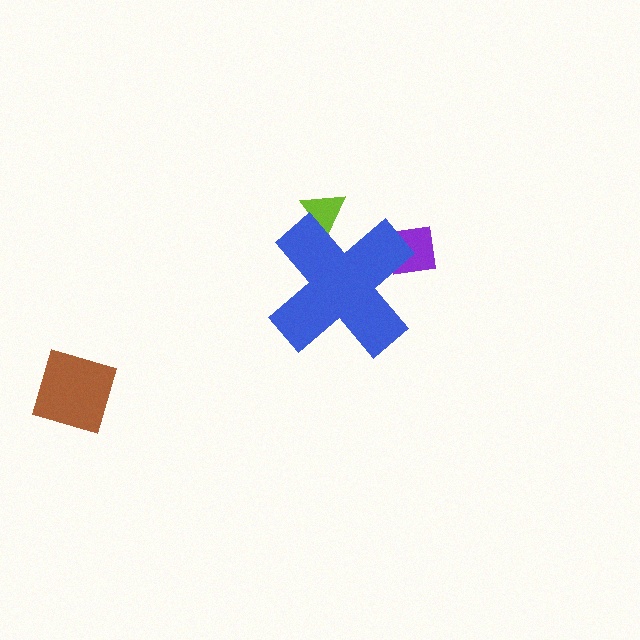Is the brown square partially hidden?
No, the brown square is fully visible.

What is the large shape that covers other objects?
A blue cross.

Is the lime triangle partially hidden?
Yes, the lime triangle is partially hidden behind the blue cross.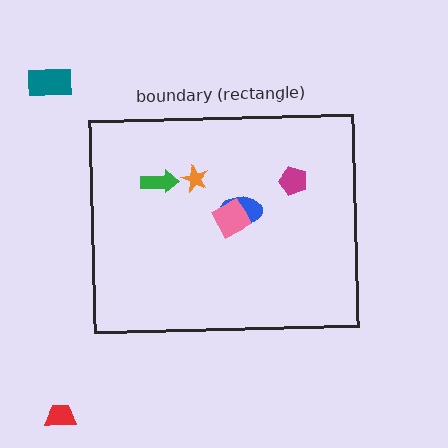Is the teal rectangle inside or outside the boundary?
Outside.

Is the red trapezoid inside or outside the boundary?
Outside.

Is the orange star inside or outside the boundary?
Inside.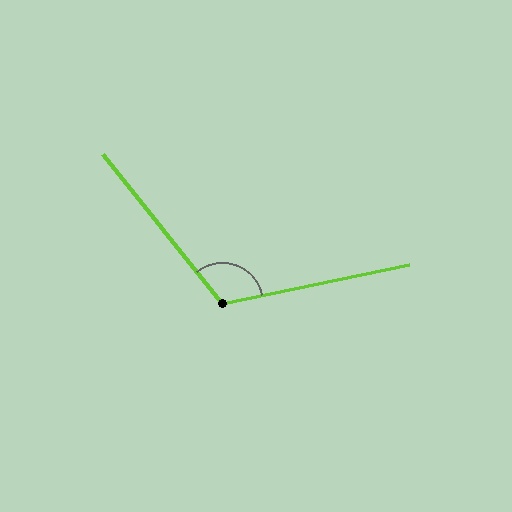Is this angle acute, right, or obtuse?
It is obtuse.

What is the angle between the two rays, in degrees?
Approximately 117 degrees.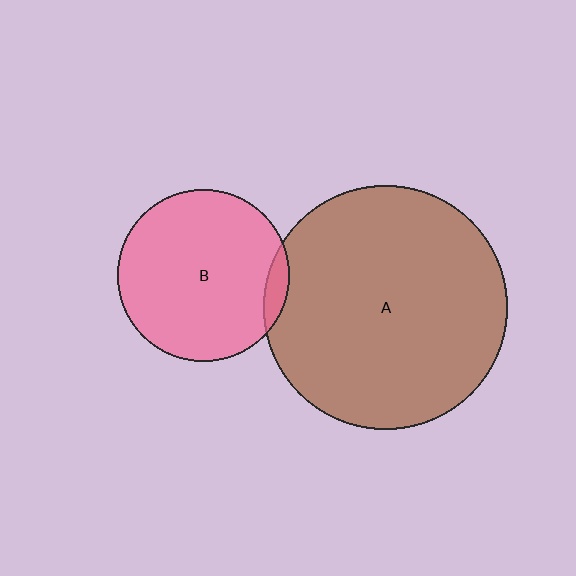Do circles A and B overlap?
Yes.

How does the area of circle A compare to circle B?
Approximately 2.0 times.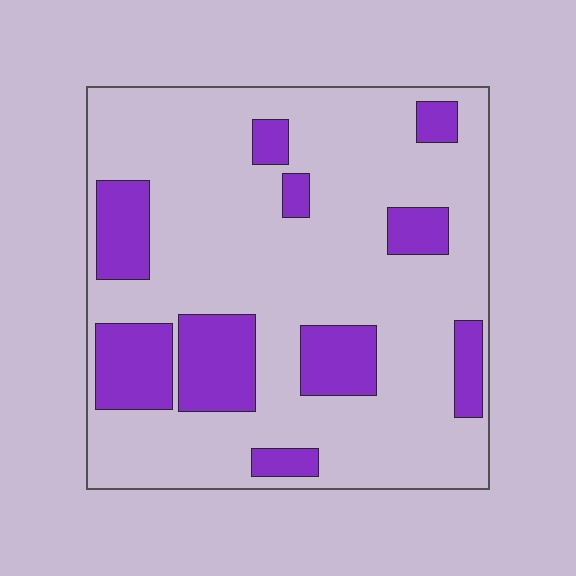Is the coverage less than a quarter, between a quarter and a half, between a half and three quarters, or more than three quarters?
Less than a quarter.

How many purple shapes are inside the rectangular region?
10.